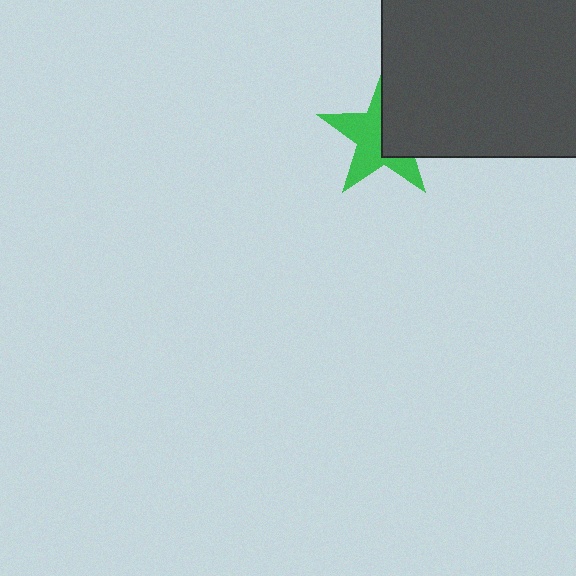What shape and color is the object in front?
The object in front is a dark gray square.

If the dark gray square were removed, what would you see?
You would see the complete green star.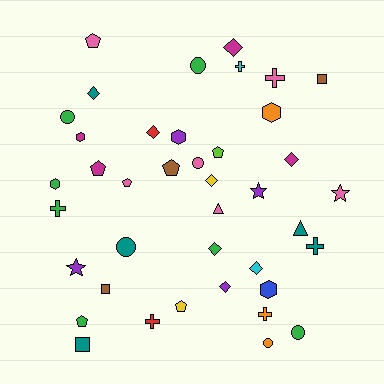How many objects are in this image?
There are 40 objects.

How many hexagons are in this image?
There are 5 hexagons.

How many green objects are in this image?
There are 7 green objects.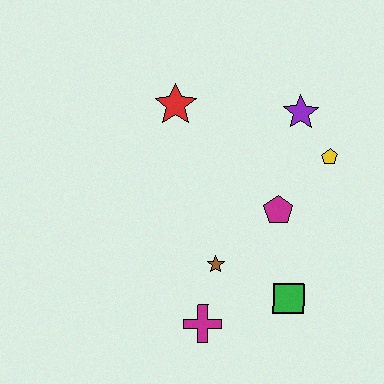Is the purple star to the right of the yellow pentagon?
No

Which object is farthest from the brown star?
The purple star is farthest from the brown star.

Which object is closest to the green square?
The brown star is closest to the green square.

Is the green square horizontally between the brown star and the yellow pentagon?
Yes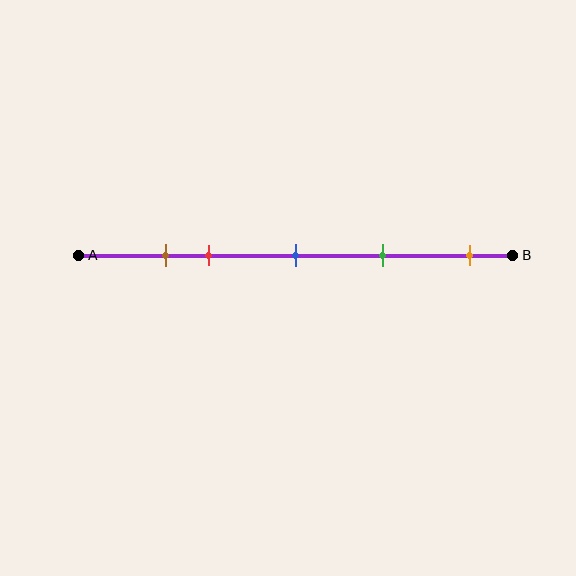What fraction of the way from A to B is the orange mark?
The orange mark is approximately 90% (0.9) of the way from A to B.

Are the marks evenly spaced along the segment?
No, the marks are not evenly spaced.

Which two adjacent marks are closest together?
The brown and red marks are the closest adjacent pair.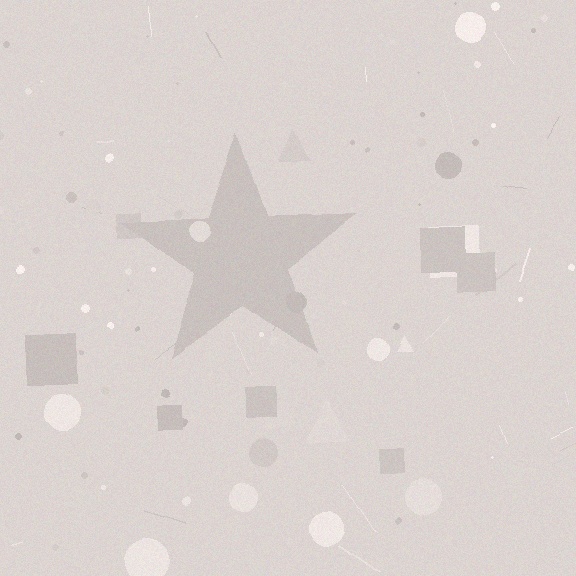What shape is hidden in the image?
A star is hidden in the image.